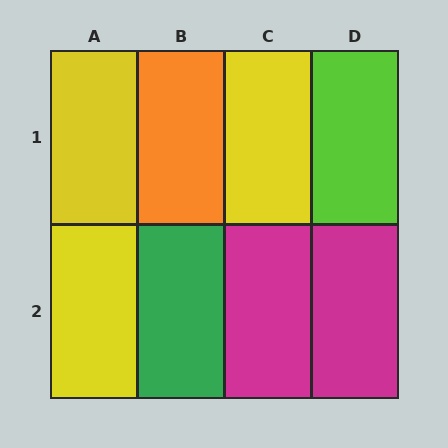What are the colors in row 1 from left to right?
Yellow, orange, yellow, lime.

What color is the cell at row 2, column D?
Magenta.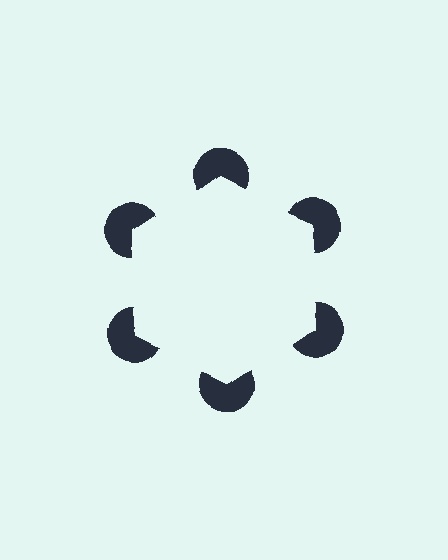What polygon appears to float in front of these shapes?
An illusory hexagon — its edges are inferred from the aligned wedge cuts in the pac-man discs, not physically drawn.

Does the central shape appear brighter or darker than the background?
It typically appears slightly brighter than the background, even though no actual brightness change is drawn.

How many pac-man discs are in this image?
There are 6 — one at each vertex of the illusory hexagon.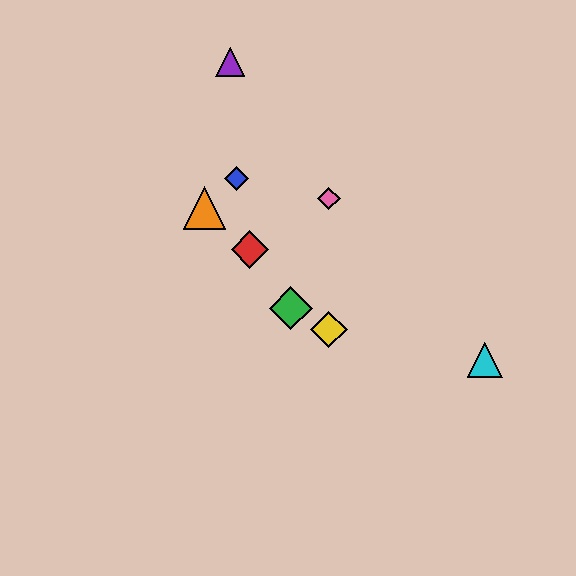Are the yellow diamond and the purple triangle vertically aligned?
No, the yellow diamond is at x≈329 and the purple triangle is at x≈230.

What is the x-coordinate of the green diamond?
The green diamond is at x≈291.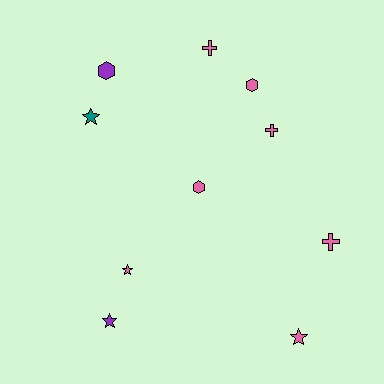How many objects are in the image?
There are 10 objects.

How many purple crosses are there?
There are no purple crosses.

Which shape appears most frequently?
Star, with 4 objects.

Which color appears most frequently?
Pink, with 7 objects.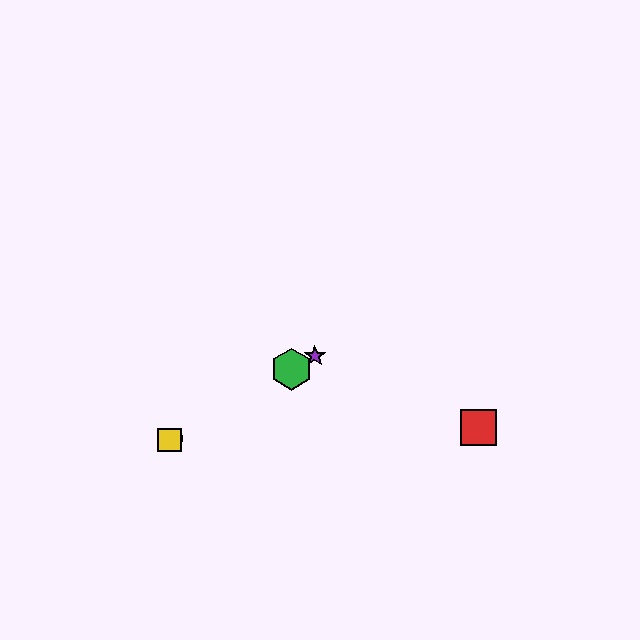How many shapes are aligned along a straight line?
4 shapes (the blue circle, the green hexagon, the yellow square, the purple star) are aligned along a straight line.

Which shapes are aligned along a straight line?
The blue circle, the green hexagon, the yellow square, the purple star are aligned along a straight line.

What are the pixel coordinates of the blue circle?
The blue circle is at (173, 438).